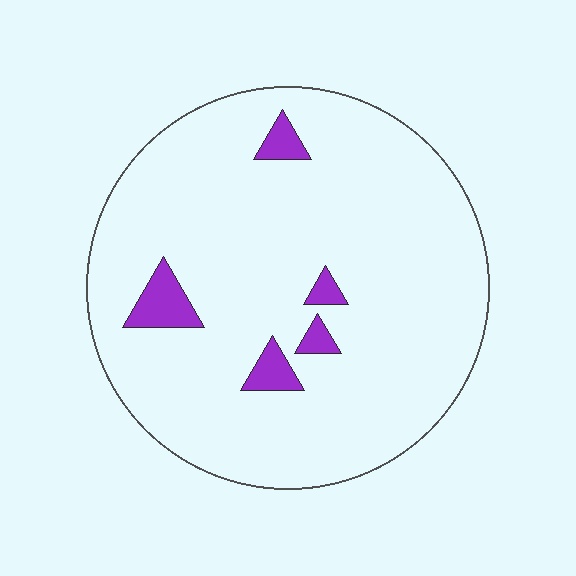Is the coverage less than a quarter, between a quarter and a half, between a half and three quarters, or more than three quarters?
Less than a quarter.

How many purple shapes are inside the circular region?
5.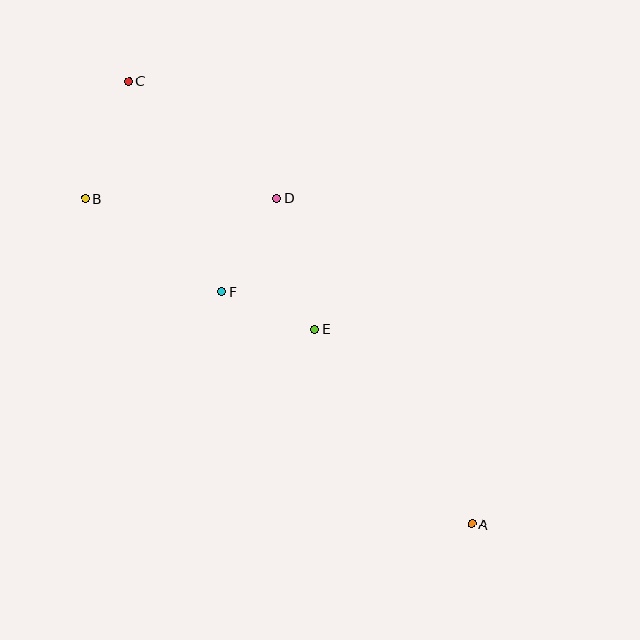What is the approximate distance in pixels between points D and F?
The distance between D and F is approximately 108 pixels.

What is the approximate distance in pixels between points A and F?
The distance between A and F is approximately 341 pixels.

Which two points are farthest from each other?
Points A and C are farthest from each other.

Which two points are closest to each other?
Points E and F are closest to each other.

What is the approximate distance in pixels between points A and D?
The distance between A and D is approximately 379 pixels.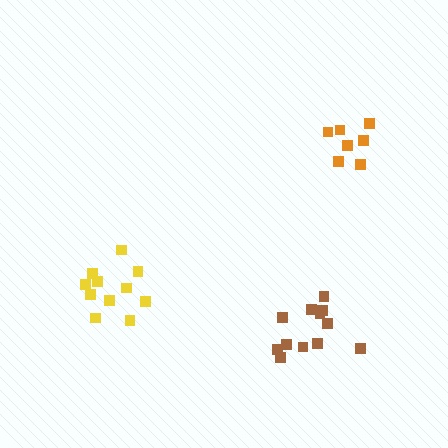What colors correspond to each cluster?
The clusters are colored: yellow, orange, brown.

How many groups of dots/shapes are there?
There are 3 groups.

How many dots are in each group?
Group 1: 11 dots, Group 2: 7 dots, Group 3: 12 dots (30 total).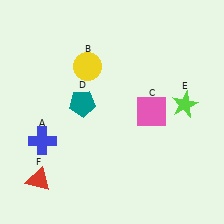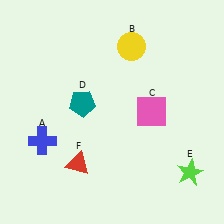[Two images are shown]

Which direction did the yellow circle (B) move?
The yellow circle (B) moved right.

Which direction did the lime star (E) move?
The lime star (E) moved down.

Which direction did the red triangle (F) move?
The red triangle (F) moved right.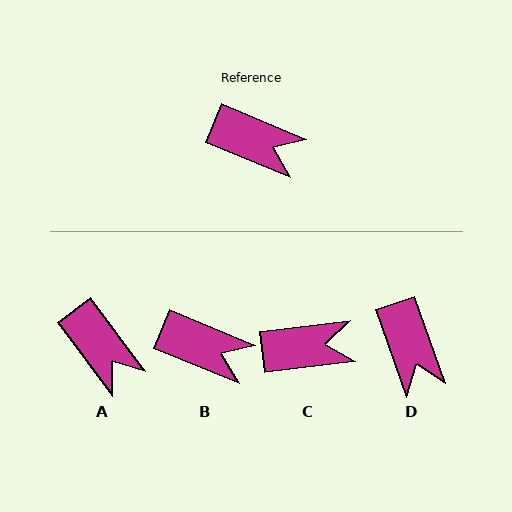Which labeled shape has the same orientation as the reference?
B.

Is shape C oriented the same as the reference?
No, it is off by about 30 degrees.